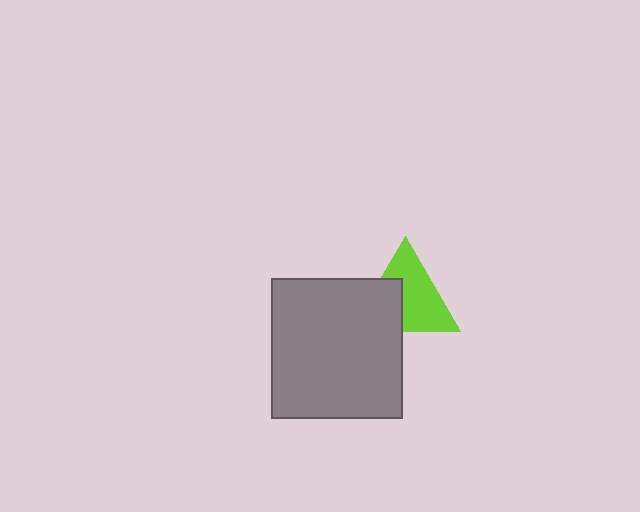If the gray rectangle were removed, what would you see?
You would see the complete lime triangle.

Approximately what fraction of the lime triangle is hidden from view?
Roughly 39% of the lime triangle is hidden behind the gray rectangle.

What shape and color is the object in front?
The object in front is a gray rectangle.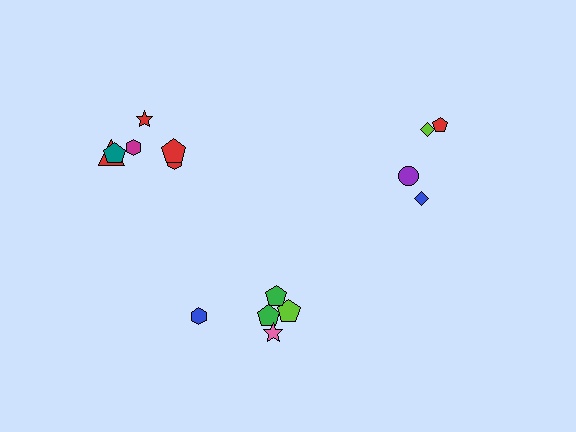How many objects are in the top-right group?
There are 4 objects.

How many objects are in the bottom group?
There are 5 objects.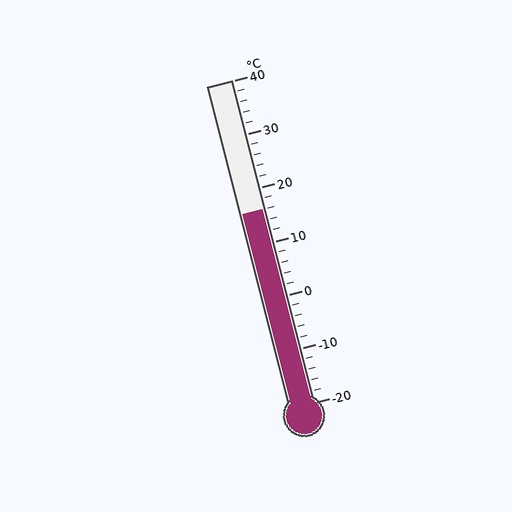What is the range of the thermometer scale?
The thermometer scale ranges from -20°C to 40°C.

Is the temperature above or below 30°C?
The temperature is below 30°C.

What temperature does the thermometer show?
The thermometer shows approximately 16°C.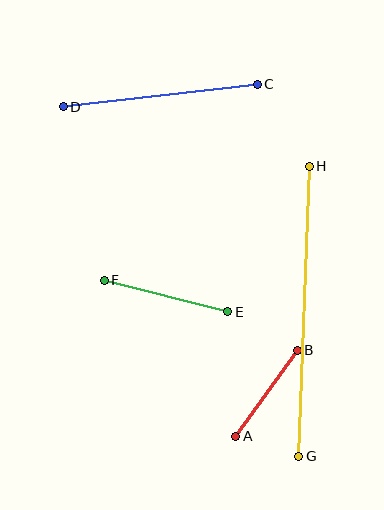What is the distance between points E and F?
The distance is approximately 127 pixels.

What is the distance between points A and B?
The distance is approximately 106 pixels.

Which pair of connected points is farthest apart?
Points G and H are farthest apart.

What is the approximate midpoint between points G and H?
The midpoint is at approximately (304, 311) pixels.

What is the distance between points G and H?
The distance is approximately 290 pixels.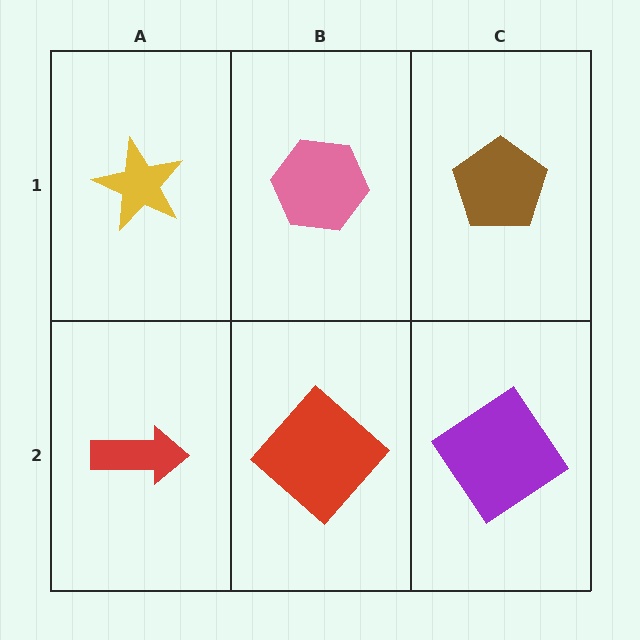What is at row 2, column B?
A red diamond.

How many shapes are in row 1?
3 shapes.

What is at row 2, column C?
A purple diamond.